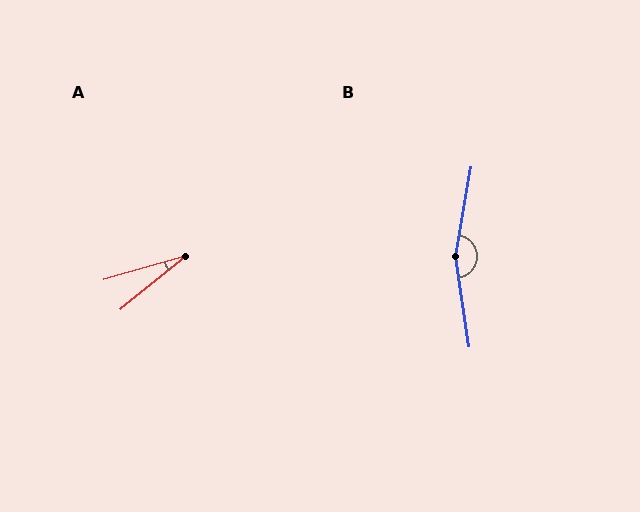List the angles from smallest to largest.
A (24°), B (162°).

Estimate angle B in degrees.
Approximately 162 degrees.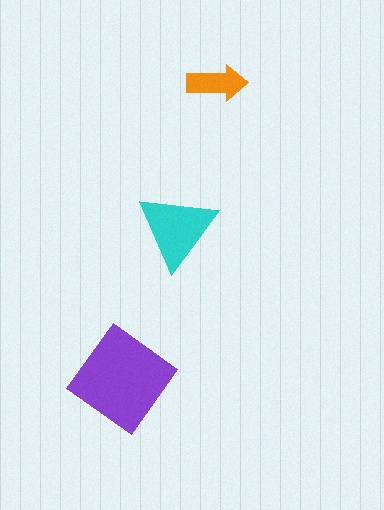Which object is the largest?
The purple diamond.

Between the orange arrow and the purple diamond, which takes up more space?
The purple diamond.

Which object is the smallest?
The orange arrow.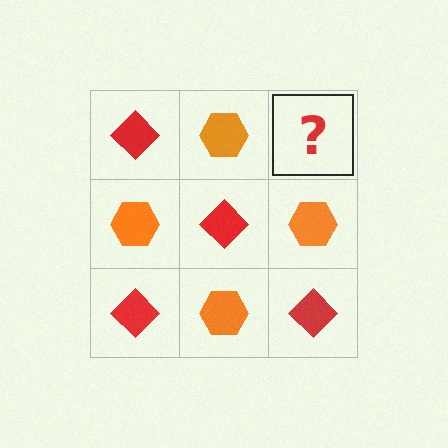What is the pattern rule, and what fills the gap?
The rule is that it alternates red diamond and orange hexagon in a checkerboard pattern. The gap should be filled with a red diamond.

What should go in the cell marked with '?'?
The missing cell should contain a red diamond.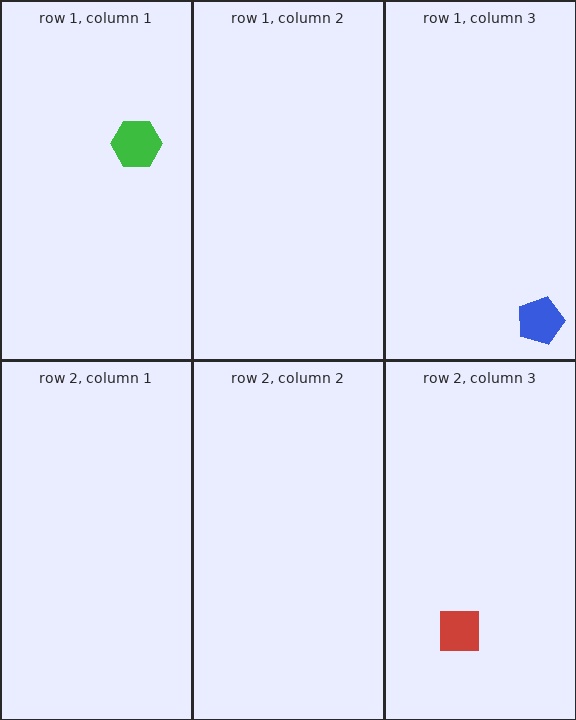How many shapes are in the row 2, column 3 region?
1.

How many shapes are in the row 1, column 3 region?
1.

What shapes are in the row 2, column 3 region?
The red square.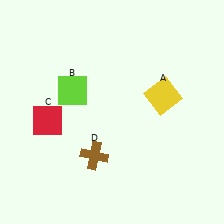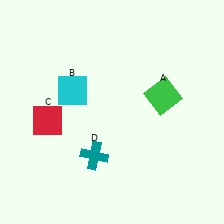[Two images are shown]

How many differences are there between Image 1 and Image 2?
There are 3 differences between the two images.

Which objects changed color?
A changed from yellow to green. B changed from lime to cyan. D changed from brown to teal.